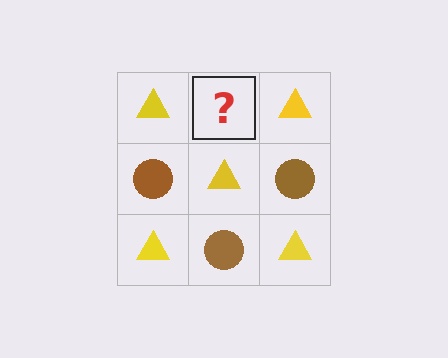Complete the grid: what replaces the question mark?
The question mark should be replaced with a brown circle.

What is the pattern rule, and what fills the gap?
The rule is that it alternates yellow triangle and brown circle in a checkerboard pattern. The gap should be filled with a brown circle.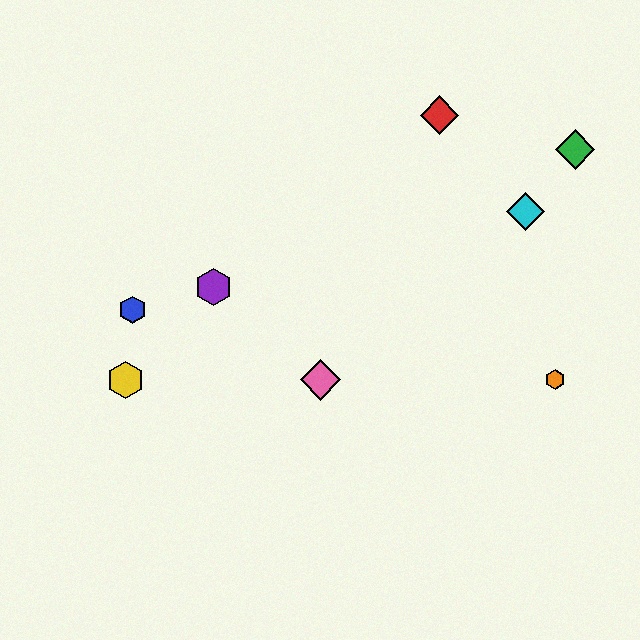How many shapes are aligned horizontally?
3 shapes (the yellow hexagon, the orange hexagon, the pink diamond) are aligned horizontally.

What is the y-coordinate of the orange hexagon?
The orange hexagon is at y≈380.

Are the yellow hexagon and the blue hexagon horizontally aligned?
No, the yellow hexagon is at y≈380 and the blue hexagon is at y≈310.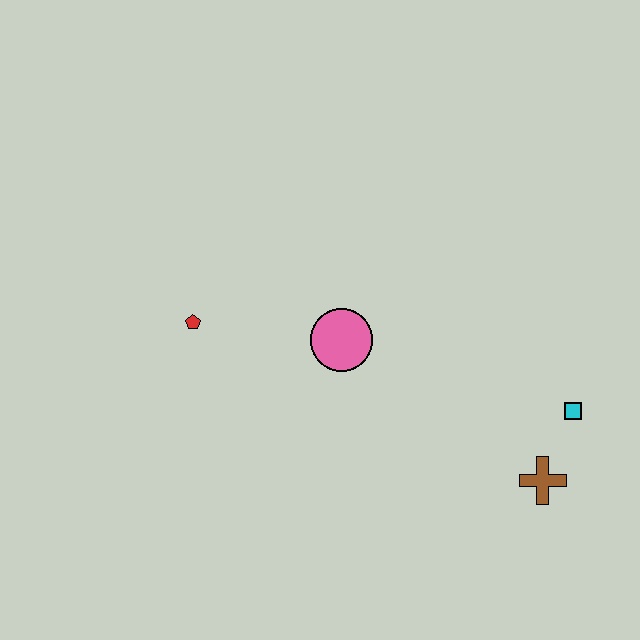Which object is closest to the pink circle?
The red pentagon is closest to the pink circle.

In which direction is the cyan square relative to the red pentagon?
The cyan square is to the right of the red pentagon.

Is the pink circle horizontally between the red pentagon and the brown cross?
Yes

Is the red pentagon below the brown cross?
No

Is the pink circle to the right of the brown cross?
No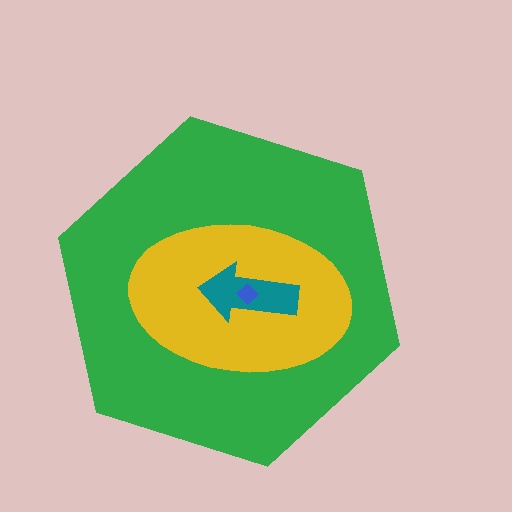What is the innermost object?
The blue diamond.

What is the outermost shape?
The green hexagon.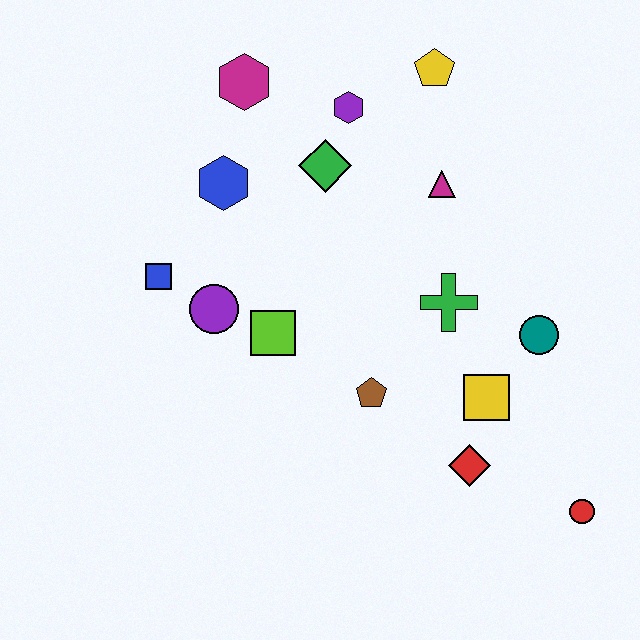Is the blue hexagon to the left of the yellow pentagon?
Yes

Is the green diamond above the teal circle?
Yes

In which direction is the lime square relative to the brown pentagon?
The lime square is to the left of the brown pentagon.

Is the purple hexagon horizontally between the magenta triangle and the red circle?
No